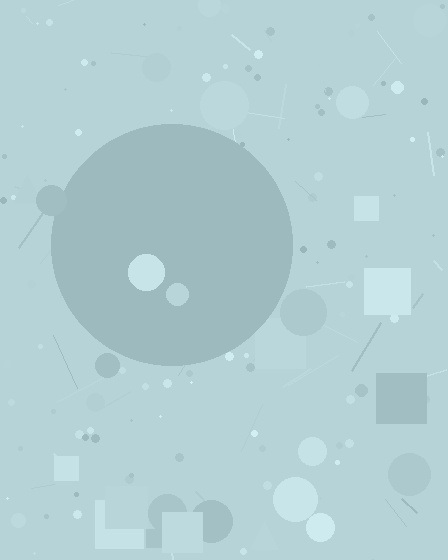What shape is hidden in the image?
A circle is hidden in the image.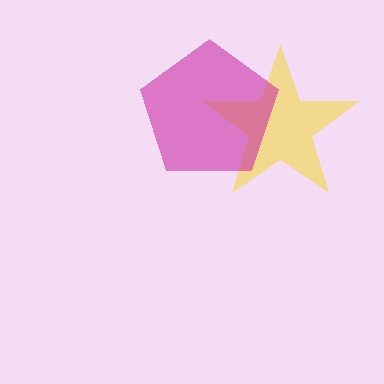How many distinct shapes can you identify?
There are 2 distinct shapes: a yellow star, a magenta pentagon.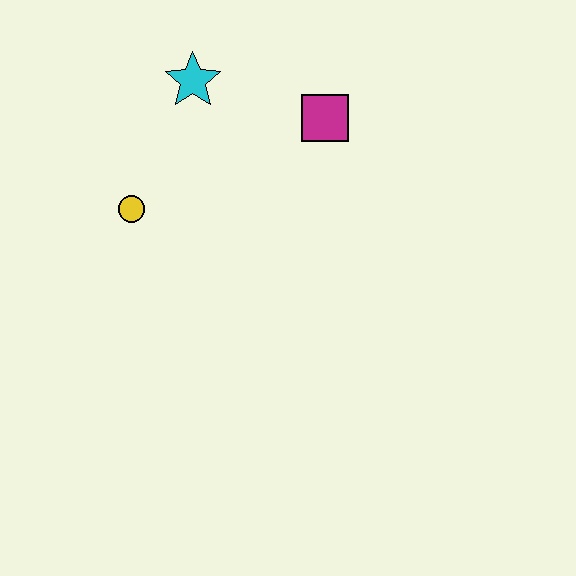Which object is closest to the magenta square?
The cyan star is closest to the magenta square.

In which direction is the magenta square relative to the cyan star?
The magenta square is to the right of the cyan star.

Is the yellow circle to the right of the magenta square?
No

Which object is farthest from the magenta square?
The yellow circle is farthest from the magenta square.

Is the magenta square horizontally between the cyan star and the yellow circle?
No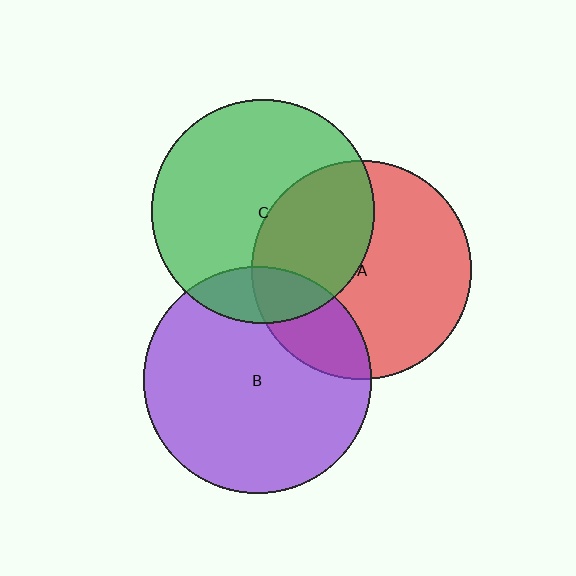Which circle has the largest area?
Circle B (purple).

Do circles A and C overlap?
Yes.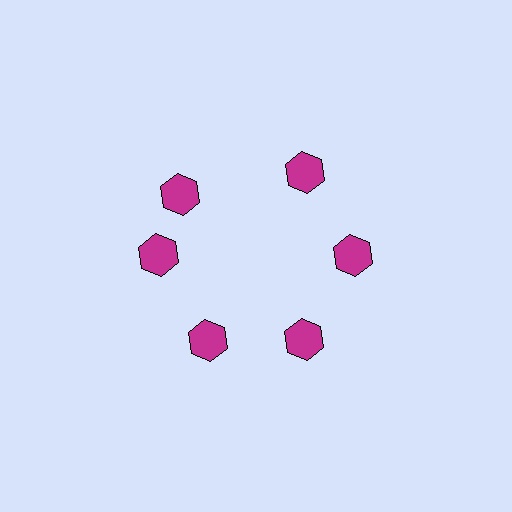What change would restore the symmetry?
The symmetry would be restored by rotating it back into even spacing with its neighbors so that all 6 hexagons sit at equal angles and equal distance from the center.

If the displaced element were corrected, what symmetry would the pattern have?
It would have 6-fold rotational symmetry — the pattern would map onto itself every 60 degrees.